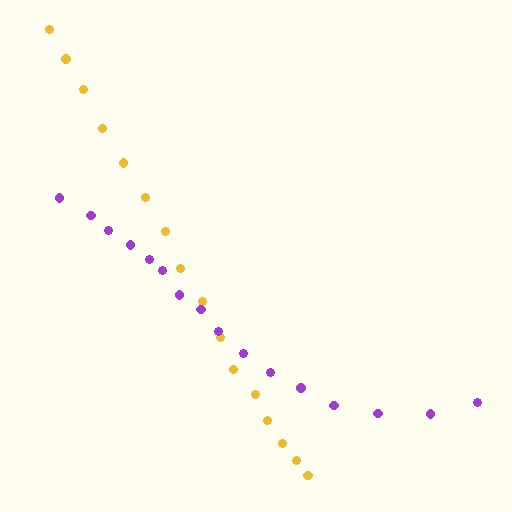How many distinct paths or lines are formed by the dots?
There are 2 distinct paths.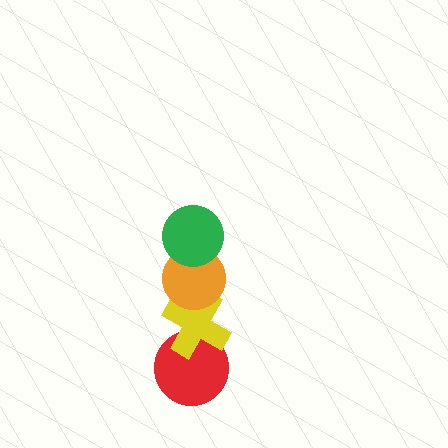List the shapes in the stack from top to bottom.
From top to bottom: the green circle, the orange circle, the yellow cross, the red circle.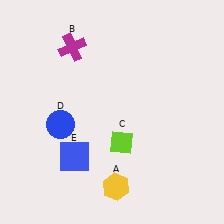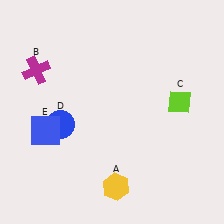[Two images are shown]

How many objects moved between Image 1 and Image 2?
3 objects moved between the two images.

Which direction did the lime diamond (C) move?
The lime diamond (C) moved right.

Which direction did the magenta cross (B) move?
The magenta cross (B) moved left.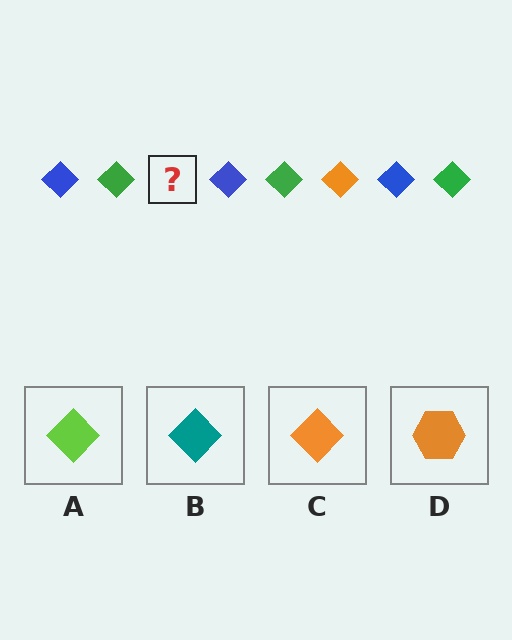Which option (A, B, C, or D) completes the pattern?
C.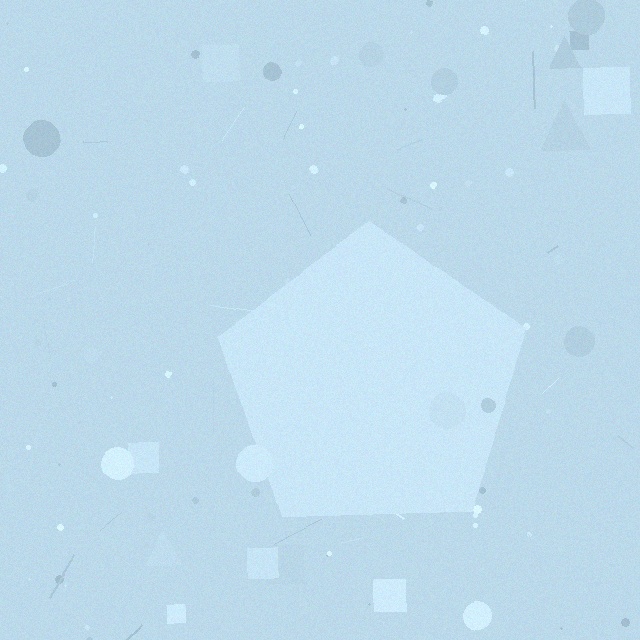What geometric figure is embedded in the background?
A pentagon is embedded in the background.